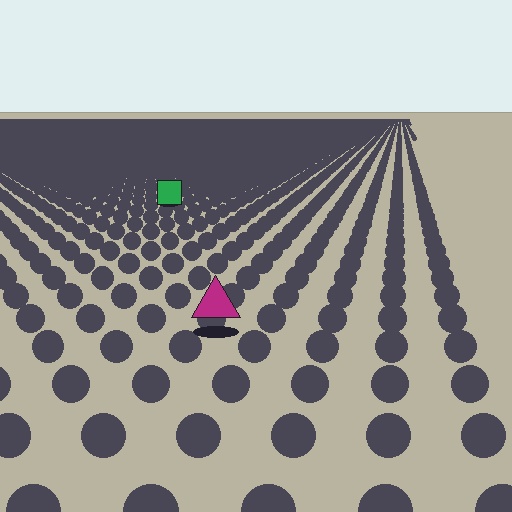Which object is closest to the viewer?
The magenta triangle is closest. The texture marks near it are larger and more spread out.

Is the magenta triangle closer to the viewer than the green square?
Yes. The magenta triangle is closer — you can tell from the texture gradient: the ground texture is coarser near it.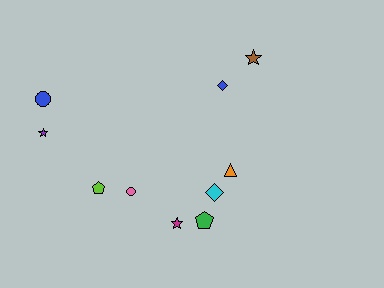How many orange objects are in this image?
There is 1 orange object.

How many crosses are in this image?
There are no crosses.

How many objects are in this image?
There are 10 objects.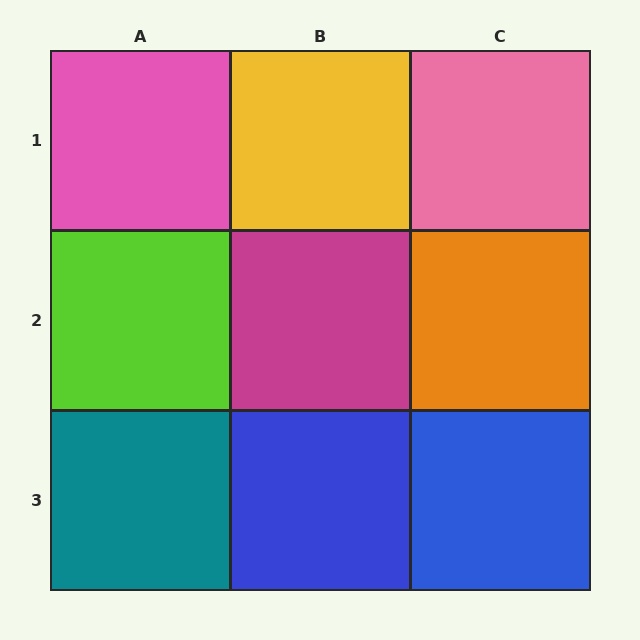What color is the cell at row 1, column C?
Pink.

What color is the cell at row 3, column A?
Teal.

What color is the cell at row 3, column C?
Blue.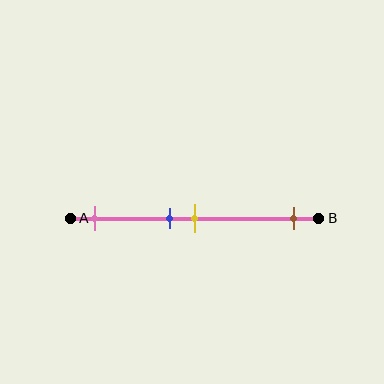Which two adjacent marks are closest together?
The blue and yellow marks are the closest adjacent pair.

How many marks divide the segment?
There are 4 marks dividing the segment.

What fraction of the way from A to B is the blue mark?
The blue mark is approximately 40% (0.4) of the way from A to B.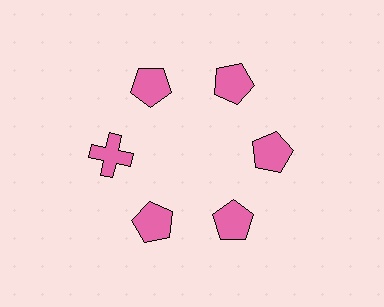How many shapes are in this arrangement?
There are 6 shapes arranged in a ring pattern.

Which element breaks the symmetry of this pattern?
The pink cross at roughly the 9 o'clock position breaks the symmetry. All other shapes are pink pentagons.